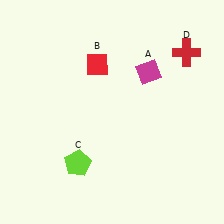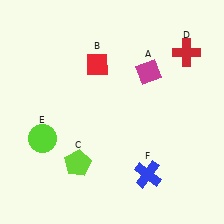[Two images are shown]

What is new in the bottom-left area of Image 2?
A lime circle (E) was added in the bottom-left area of Image 2.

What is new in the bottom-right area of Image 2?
A blue cross (F) was added in the bottom-right area of Image 2.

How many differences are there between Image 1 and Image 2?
There are 2 differences between the two images.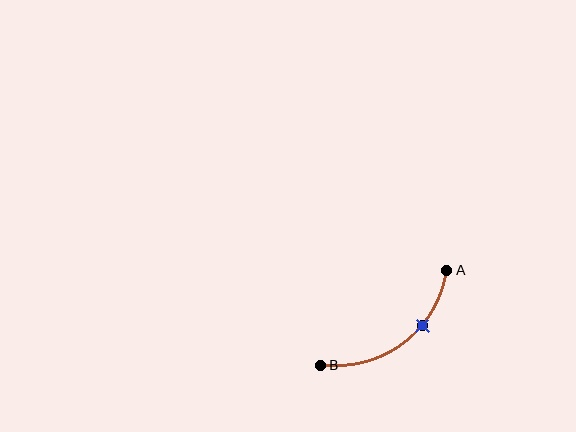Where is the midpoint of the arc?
The arc midpoint is the point on the curve farthest from the straight line joining A and B. It sits below and to the right of that line.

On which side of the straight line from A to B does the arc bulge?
The arc bulges below and to the right of the straight line connecting A and B.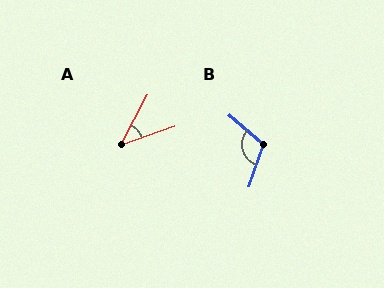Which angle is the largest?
B, at approximately 113 degrees.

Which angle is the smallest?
A, at approximately 42 degrees.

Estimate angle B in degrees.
Approximately 113 degrees.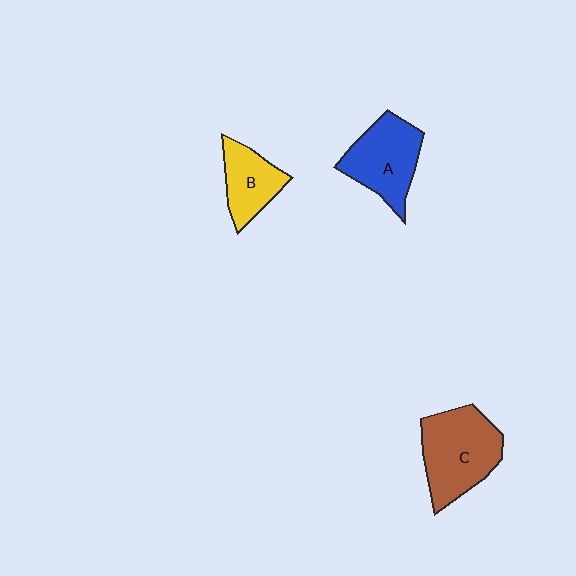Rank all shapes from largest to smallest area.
From largest to smallest: C (brown), A (blue), B (yellow).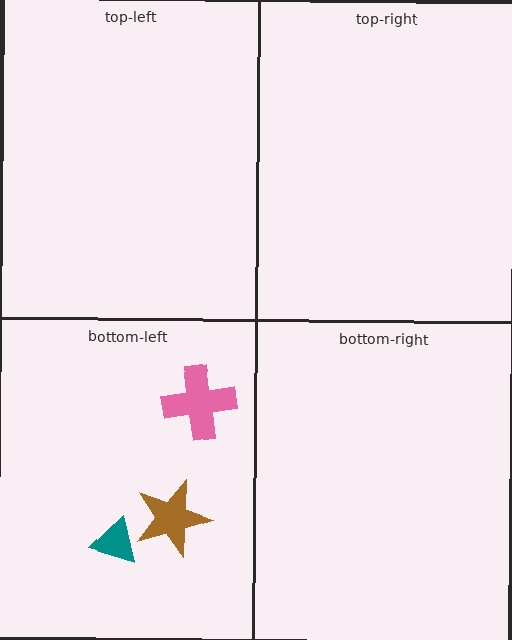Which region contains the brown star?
The bottom-left region.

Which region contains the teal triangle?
The bottom-left region.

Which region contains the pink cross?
The bottom-left region.